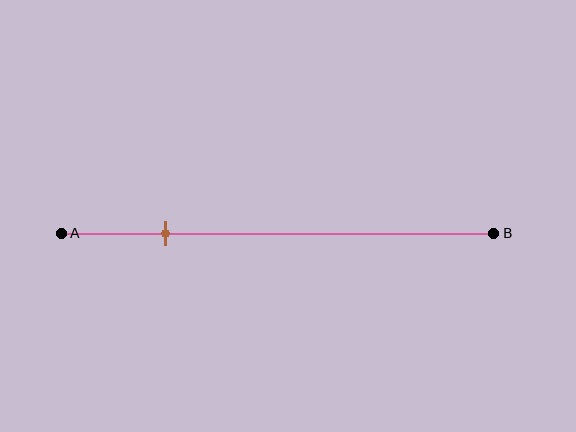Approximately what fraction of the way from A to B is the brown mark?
The brown mark is approximately 25% of the way from A to B.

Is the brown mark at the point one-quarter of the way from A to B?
Yes, the mark is approximately at the one-quarter point.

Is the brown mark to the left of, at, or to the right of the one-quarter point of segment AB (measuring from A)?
The brown mark is approximately at the one-quarter point of segment AB.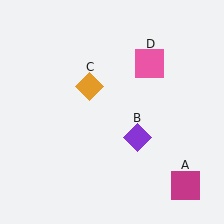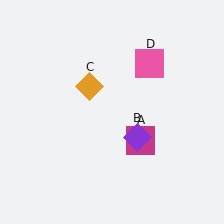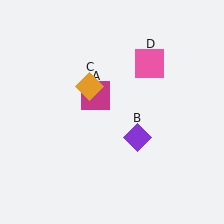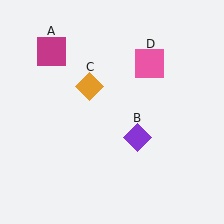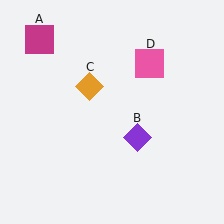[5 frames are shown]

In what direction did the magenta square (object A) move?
The magenta square (object A) moved up and to the left.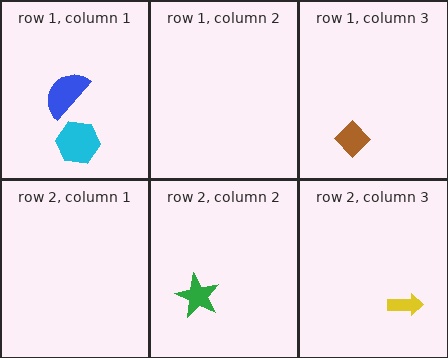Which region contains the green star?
The row 2, column 2 region.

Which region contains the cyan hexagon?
The row 1, column 1 region.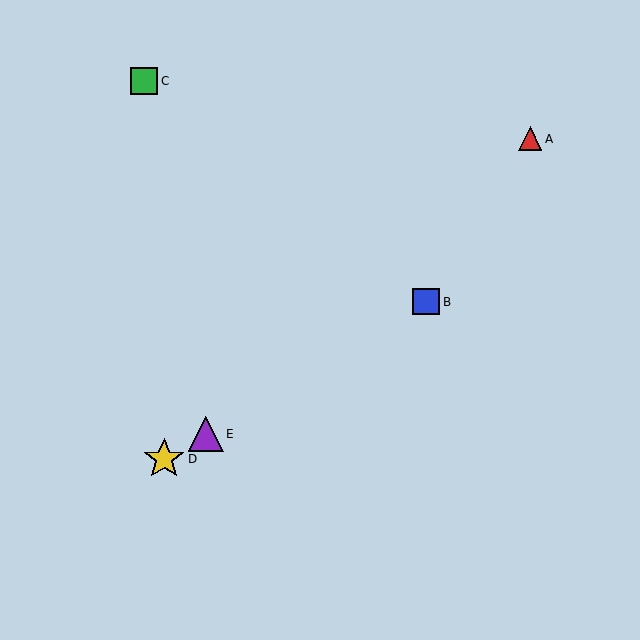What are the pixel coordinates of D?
Object D is at (164, 459).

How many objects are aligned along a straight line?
3 objects (B, D, E) are aligned along a straight line.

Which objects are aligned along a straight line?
Objects B, D, E are aligned along a straight line.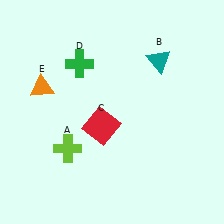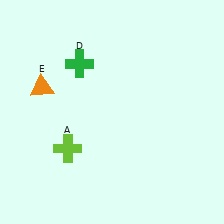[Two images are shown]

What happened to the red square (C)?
The red square (C) was removed in Image 2. It was in the bottom-left area of Image 1.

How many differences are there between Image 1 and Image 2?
There are 2 differences between the two images.